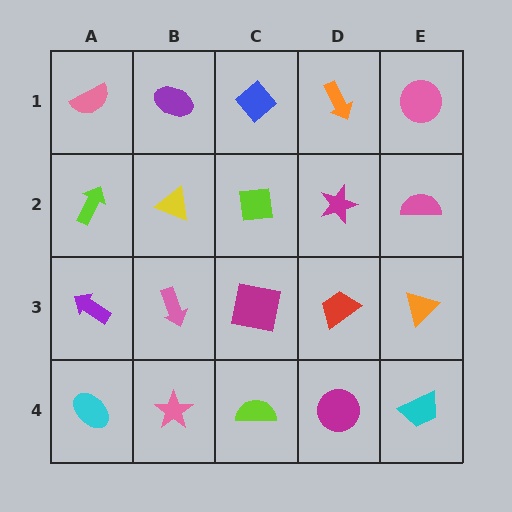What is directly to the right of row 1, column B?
A blue diamond.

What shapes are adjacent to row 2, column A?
A pink semicircle (row 1, column A), a purple arrow (row 3, column A), a yellow triangle (row 2, column B).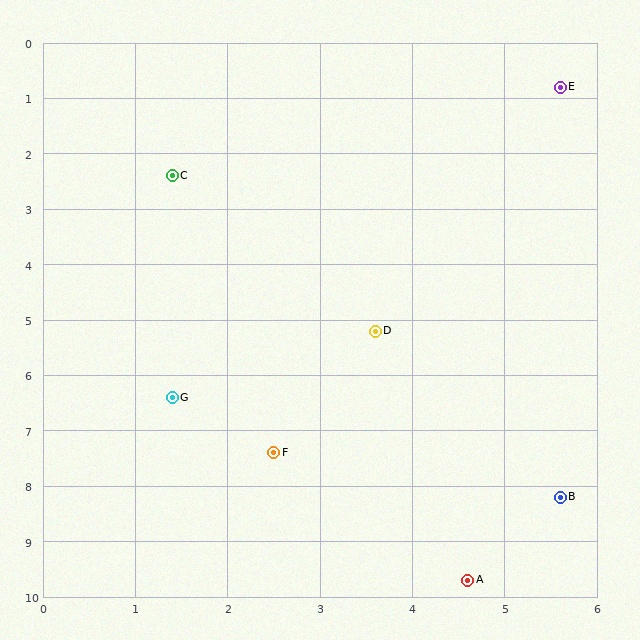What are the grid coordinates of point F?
Point F is at approximately (2.5, 7.4).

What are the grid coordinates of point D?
Point D is at approximately (3.6, 5.2).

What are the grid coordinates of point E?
Point E is at approximately (5.6, 0.8).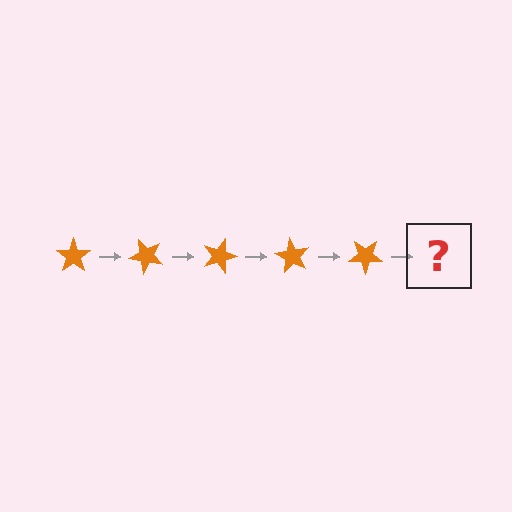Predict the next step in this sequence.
The next step is an orange star rotated 225 degrees.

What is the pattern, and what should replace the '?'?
The pattern is that the star rotates 45 degrees each step. The '?' should be an orange star rotated 225 degrees.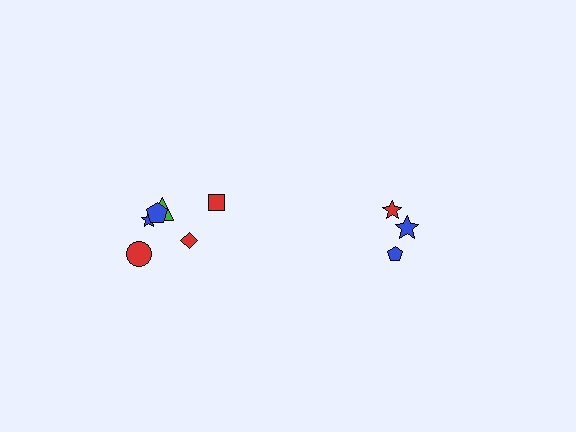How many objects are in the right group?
There are 3 objects.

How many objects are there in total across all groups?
There are 9 objects.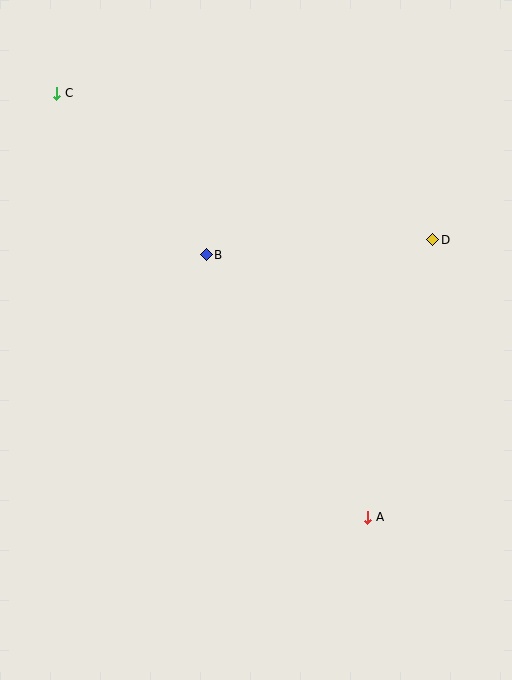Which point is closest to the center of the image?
Point B at (206, 255) is closest to the center.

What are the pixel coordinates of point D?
Point D is at (433, 240).